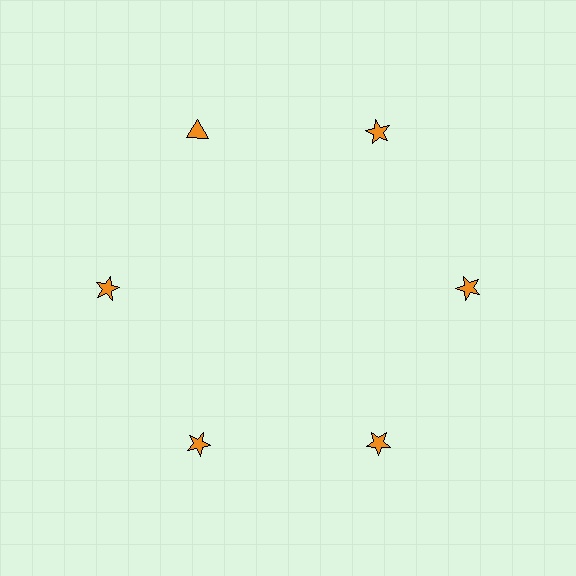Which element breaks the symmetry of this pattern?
The orange triangle at roughly the 11 o'clock position breaks the symmetry. All other shapes are orange stars.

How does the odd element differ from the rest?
It has a different shape: triangle instead of star.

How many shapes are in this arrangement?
There are 6 shapes arranged in a ring pattern.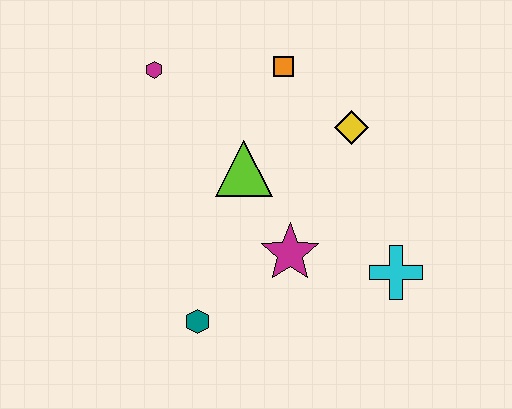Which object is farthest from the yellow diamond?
The teal hexagon is farthest from the yellow diamond.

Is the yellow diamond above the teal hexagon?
Yes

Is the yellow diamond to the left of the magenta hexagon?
No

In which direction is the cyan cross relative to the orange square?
The cyan cross is below the orange square.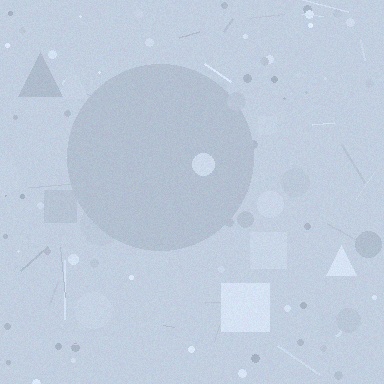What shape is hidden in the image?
A circle is hidden in the image.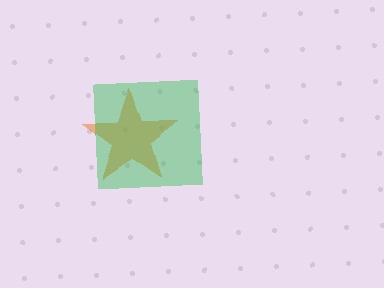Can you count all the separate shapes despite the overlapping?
Yes, there are 2 separate shapes.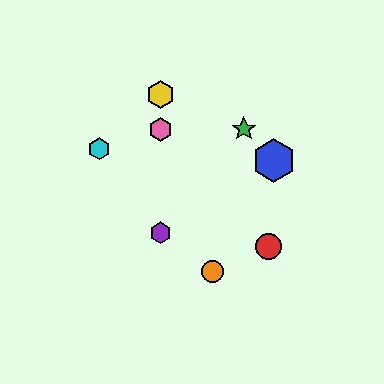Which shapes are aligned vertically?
The yellow hexagon, the purple hexagon, the pink hexagon are aligned vertically.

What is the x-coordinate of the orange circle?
The orange circle is at x≈212.